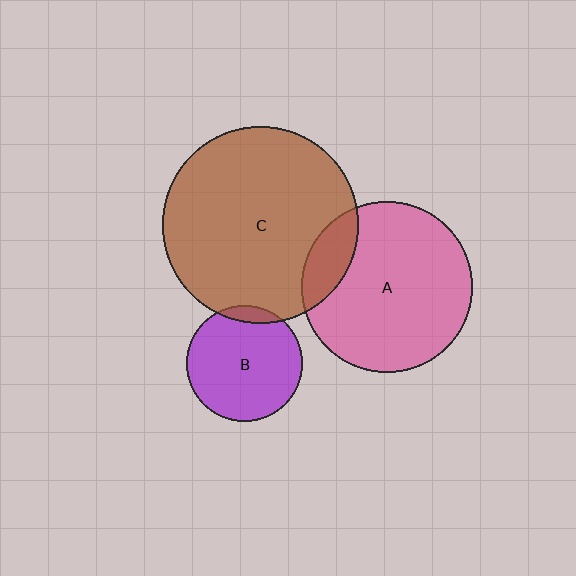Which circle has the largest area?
Circle C (brown).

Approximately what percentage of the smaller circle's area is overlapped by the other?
Approximately 15%.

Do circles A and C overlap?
Yes.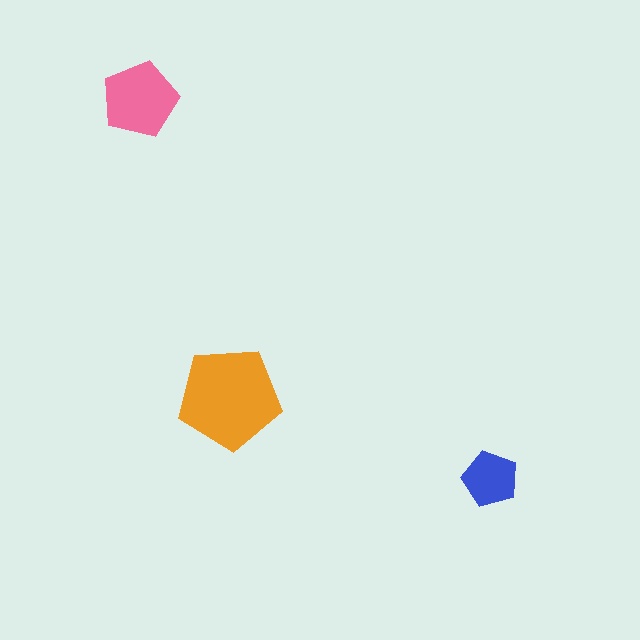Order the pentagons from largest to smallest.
the orange one, the pink one, the blue one.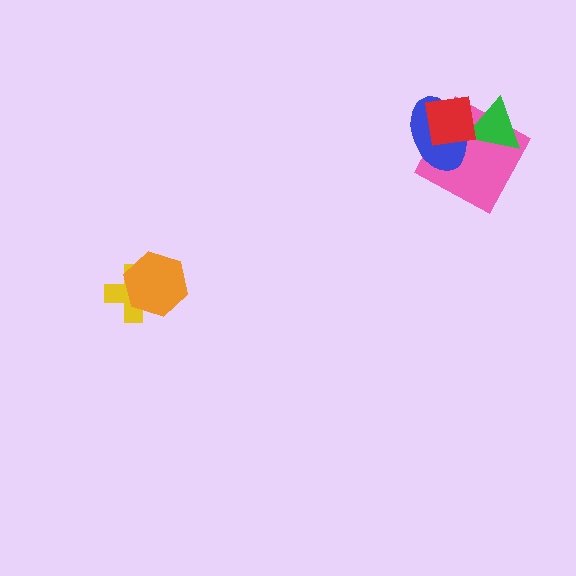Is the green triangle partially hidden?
Yes, it is partially covered by another shape.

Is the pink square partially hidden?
Yes, it is partially covered by another shape.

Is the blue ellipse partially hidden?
Yes, it is partially covered by another shape.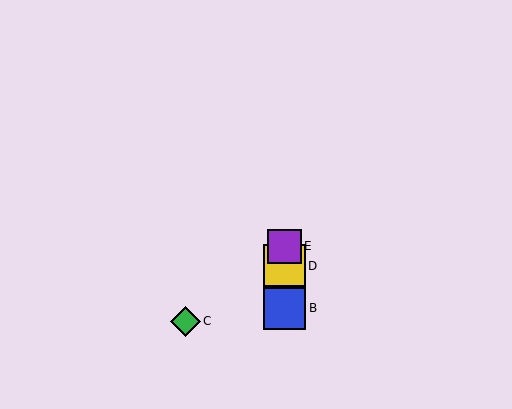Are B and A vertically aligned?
Yes, both are at x≈284.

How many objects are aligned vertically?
4 objects (A, B, D, E) are aligned vertically.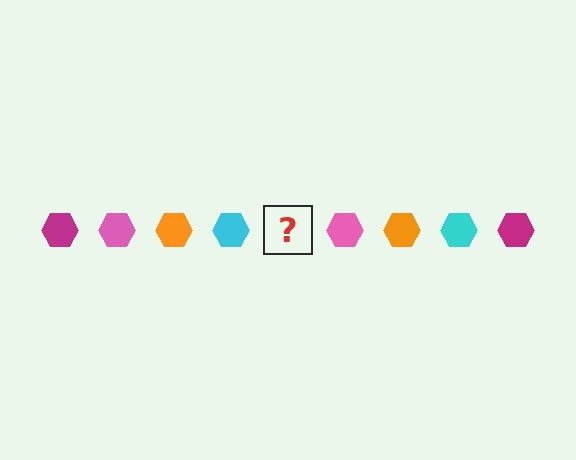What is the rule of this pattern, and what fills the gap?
The rule is that the pattern cycles through magenta, pink, orange, cyan hexagons. The gap should be filled with a magenta hexagon.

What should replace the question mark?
The question mark should be replaced with a magenta hexagon.